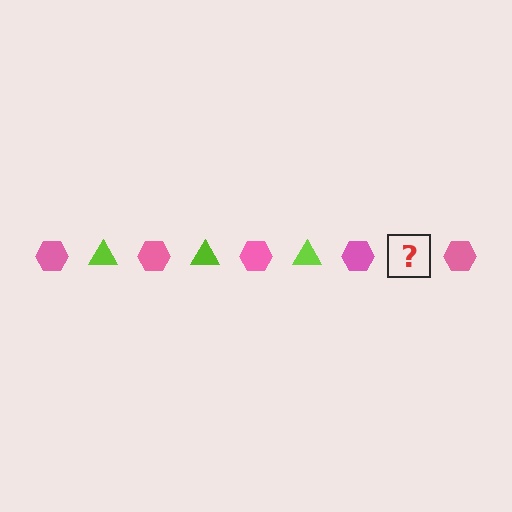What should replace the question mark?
The question mark should be replaced with a lime triangle.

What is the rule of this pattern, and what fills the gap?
The rule is that the pattern alternates between pink hexagon and lime triangle. The gap should be filled with a lime triangle.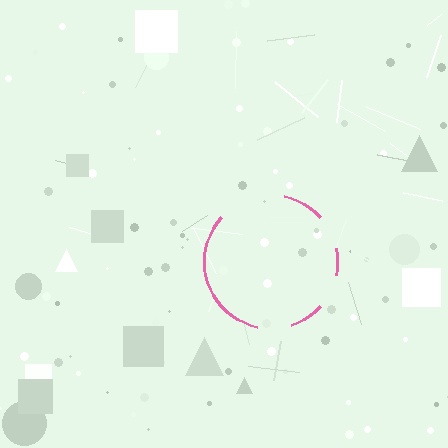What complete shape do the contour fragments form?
The contour fragments form a circle.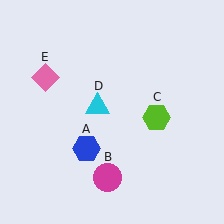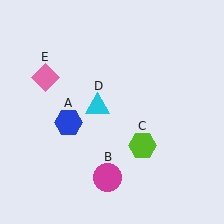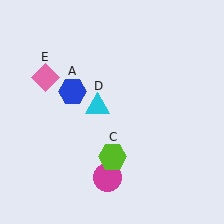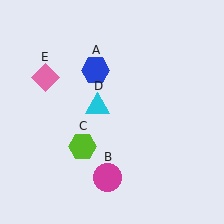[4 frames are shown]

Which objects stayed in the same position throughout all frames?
Magenta circle (object B) and cyan triangle (object D) and pink diamond (object E) remained stationary.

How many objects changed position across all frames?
2 objects changed position: blue hexagon (object A), lime hexagon (object C).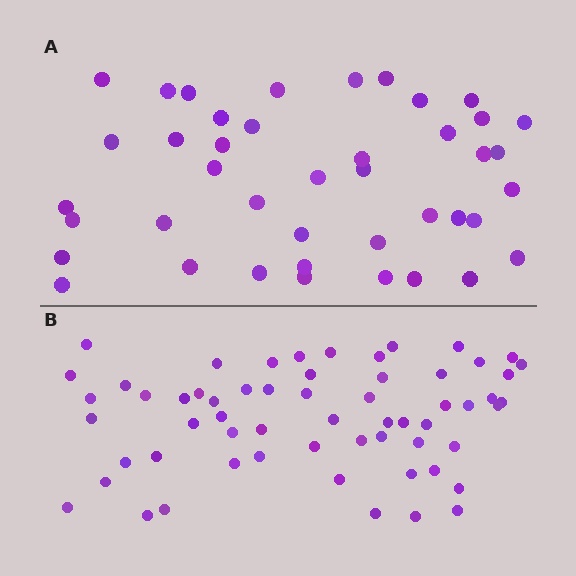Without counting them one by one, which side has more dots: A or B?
Region B (the bottom region) has more dots.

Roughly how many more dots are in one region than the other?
Region B has approximately 20 more dots than region A.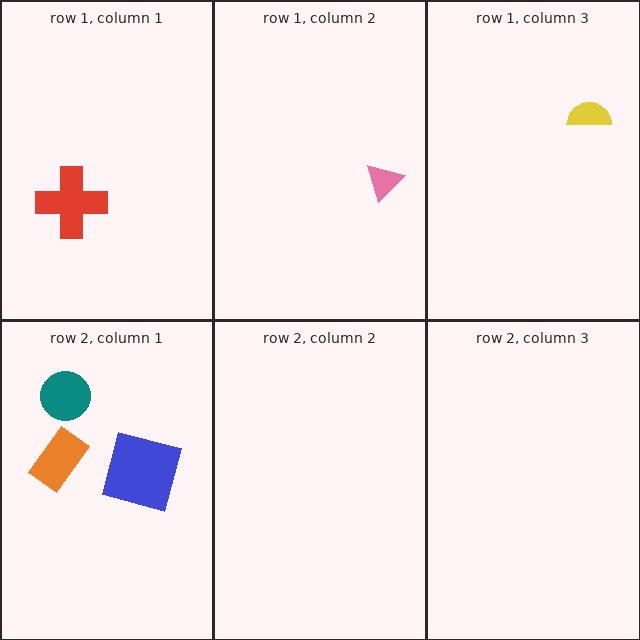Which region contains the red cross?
The row 1, column 1 region.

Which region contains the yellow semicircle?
The row 1, column 3 region.